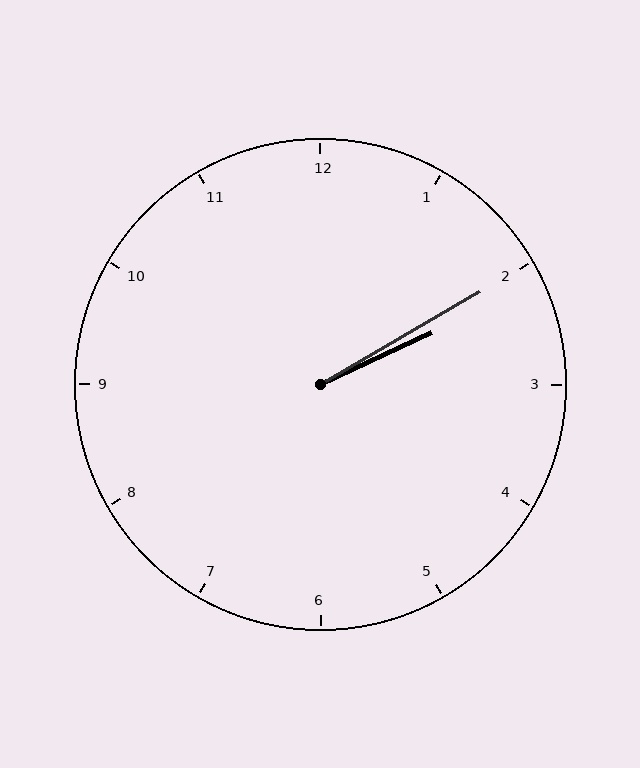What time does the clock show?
2:10.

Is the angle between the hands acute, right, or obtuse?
It is acute.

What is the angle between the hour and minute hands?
Approximately 5 degrees.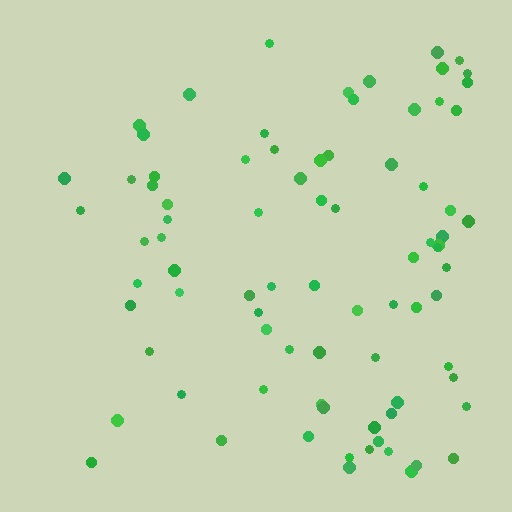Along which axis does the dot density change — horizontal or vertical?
Horizontal.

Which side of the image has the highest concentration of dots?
The right.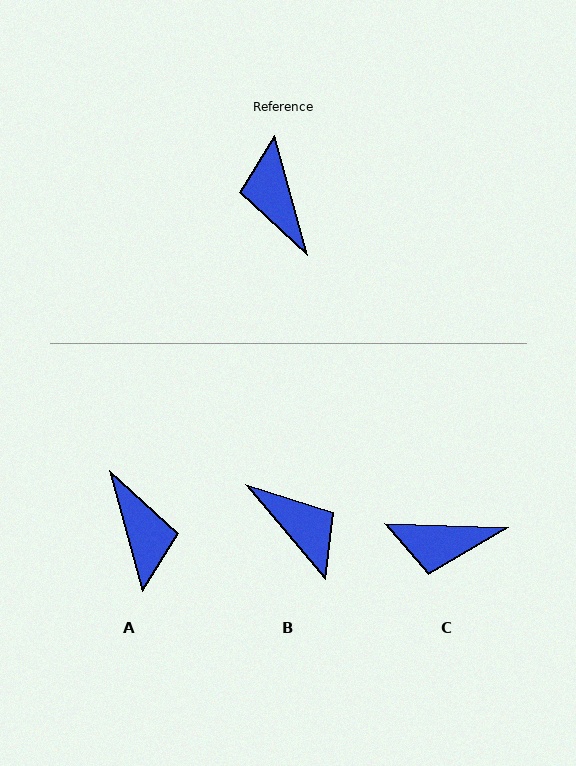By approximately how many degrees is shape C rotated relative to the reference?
Approximately 73 degrees counter-clockwise.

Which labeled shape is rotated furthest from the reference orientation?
A, about 180 degrees away.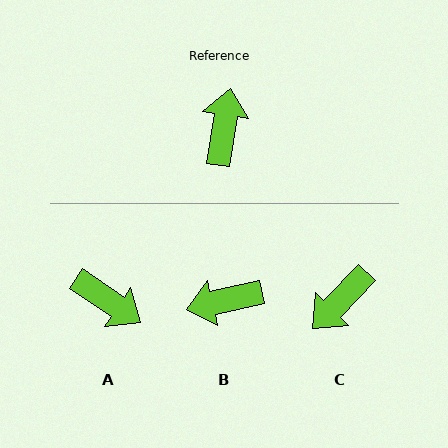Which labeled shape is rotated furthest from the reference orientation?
C, about 145 degrees away.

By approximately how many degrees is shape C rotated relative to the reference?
Approximately 145 degrees counter-clockwise.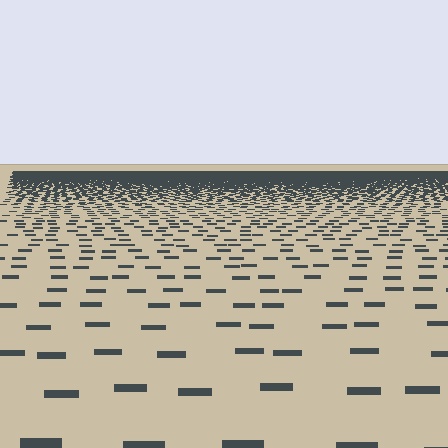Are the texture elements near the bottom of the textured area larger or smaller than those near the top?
Larger. Near the bottom, elements are closer to the viewer and appear at a bigger on-screen size.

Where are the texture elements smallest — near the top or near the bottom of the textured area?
Near the top.